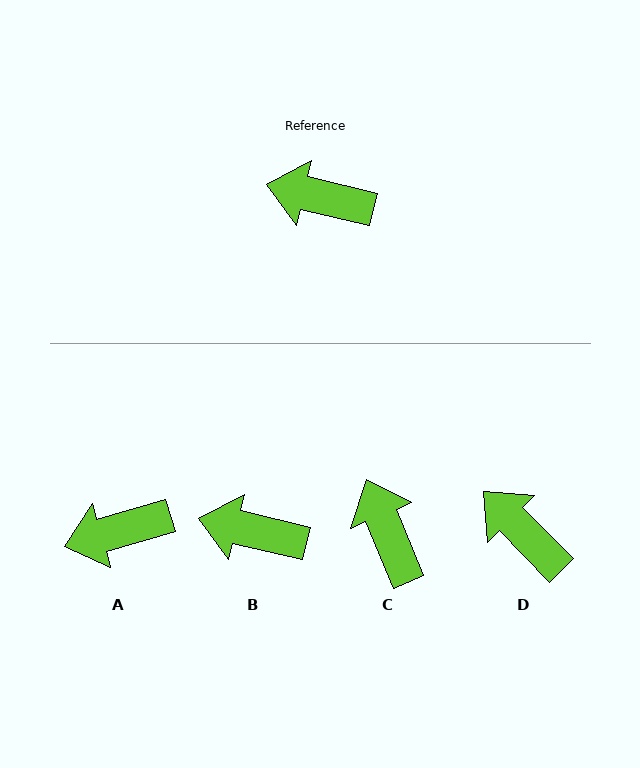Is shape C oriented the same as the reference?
No, it is off by about 54 degrees.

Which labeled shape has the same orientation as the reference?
B.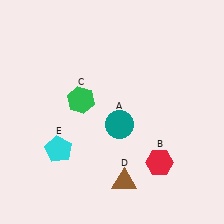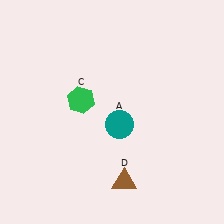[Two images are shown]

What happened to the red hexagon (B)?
The red hexagon (B) was removed in Image 2. It was in the bottom-right area of Image 1.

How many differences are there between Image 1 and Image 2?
There are 2 differences between the two images.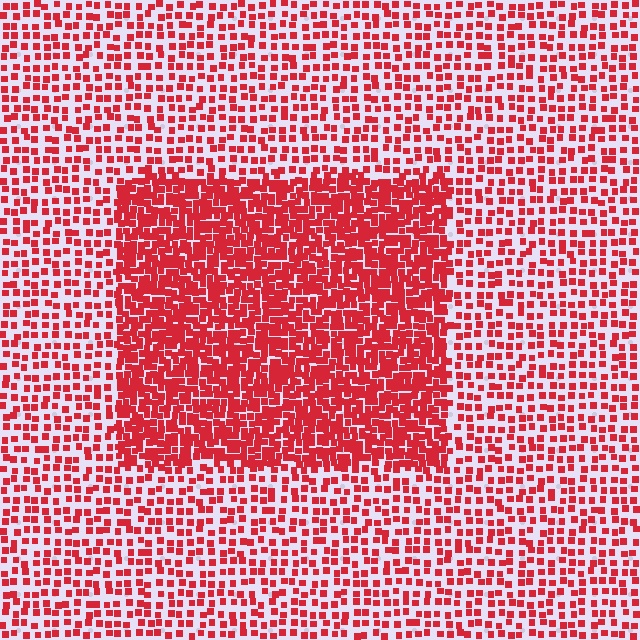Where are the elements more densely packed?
The elements are more densely packed inside the rectangle boundary.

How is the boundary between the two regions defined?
The boundary is defined by a change in element density (approximately 2.3x ratio). All elements are the same color, size, and shape.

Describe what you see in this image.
The image contains small red elements arranged at two different densities. A rectangle-shaped region is visible where the elements are more densely packed than the surrounding area.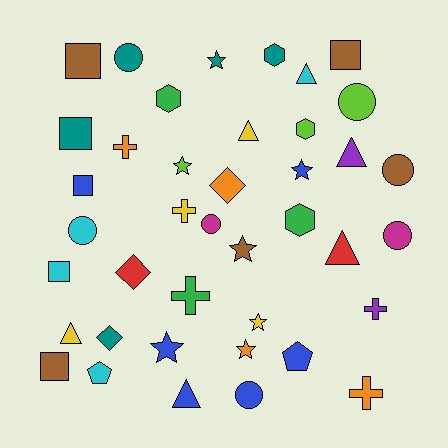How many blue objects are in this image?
There are 6 blue objects.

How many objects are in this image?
There are 40 objects.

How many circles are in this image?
There are 7 circles.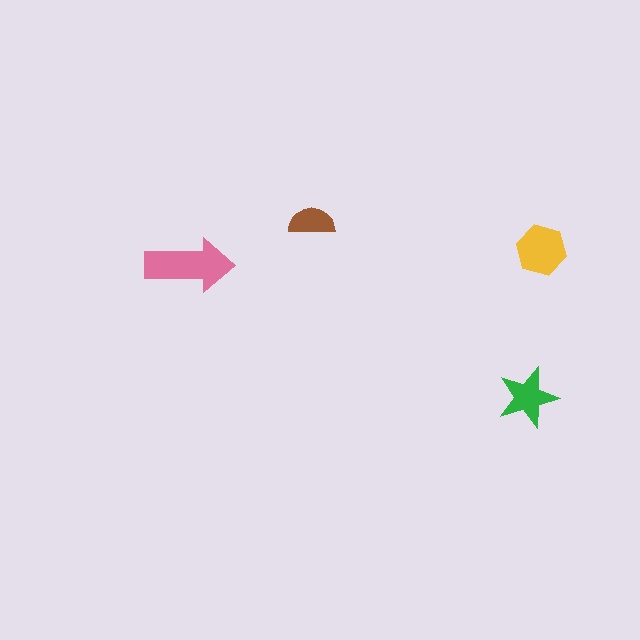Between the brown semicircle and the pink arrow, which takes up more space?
The pink arrow.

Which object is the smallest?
The brown semicircle.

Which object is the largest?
The pink arrow.